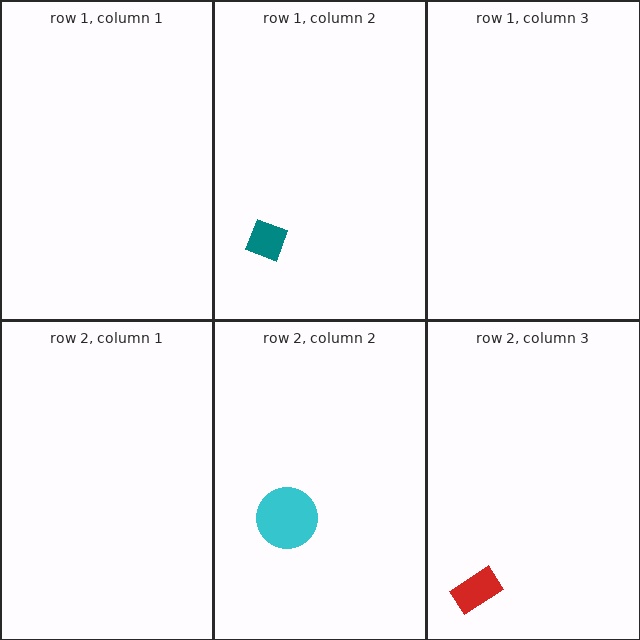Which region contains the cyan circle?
The row 2, column 2 region.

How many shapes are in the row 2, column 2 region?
1.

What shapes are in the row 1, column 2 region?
The teal diamond.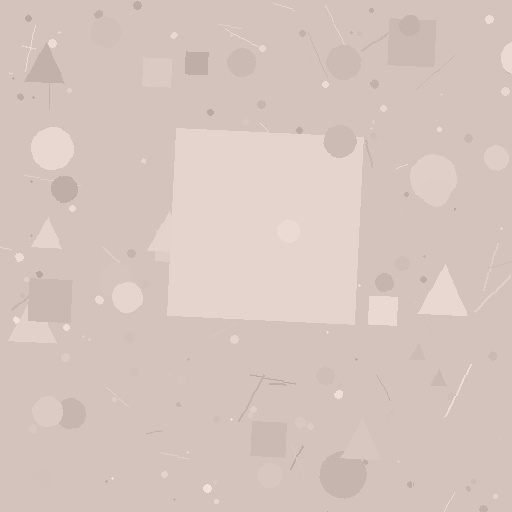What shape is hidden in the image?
A square is hidden in the image.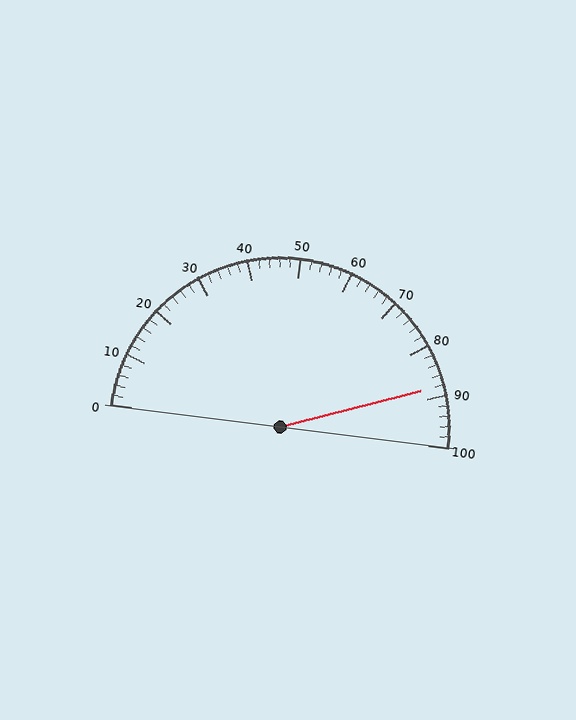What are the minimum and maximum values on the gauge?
The gauge ranges from 0 to 100.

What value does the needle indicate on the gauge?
The needle indicates approximately 88.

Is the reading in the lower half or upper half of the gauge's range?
The reading is in the upper half of the range (0 to 100).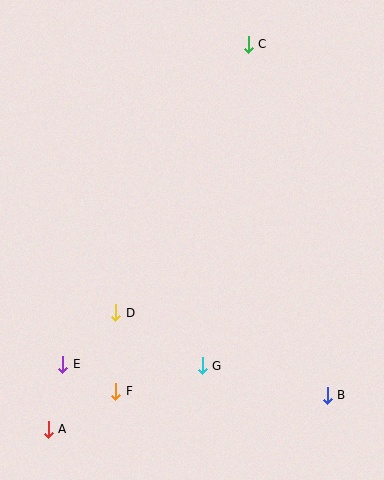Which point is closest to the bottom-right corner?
Point B is closest to the bottom-right corner.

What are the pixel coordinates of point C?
Point C is at (248, 44).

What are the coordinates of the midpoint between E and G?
The midpoint between E and G is at (132, 365).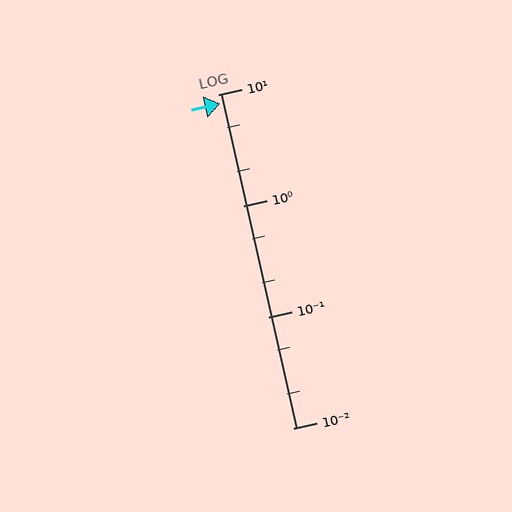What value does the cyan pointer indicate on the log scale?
The pointer indicates approximately 8.3.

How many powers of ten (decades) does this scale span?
The scale spans 3 decades, from 0.01 to 10.